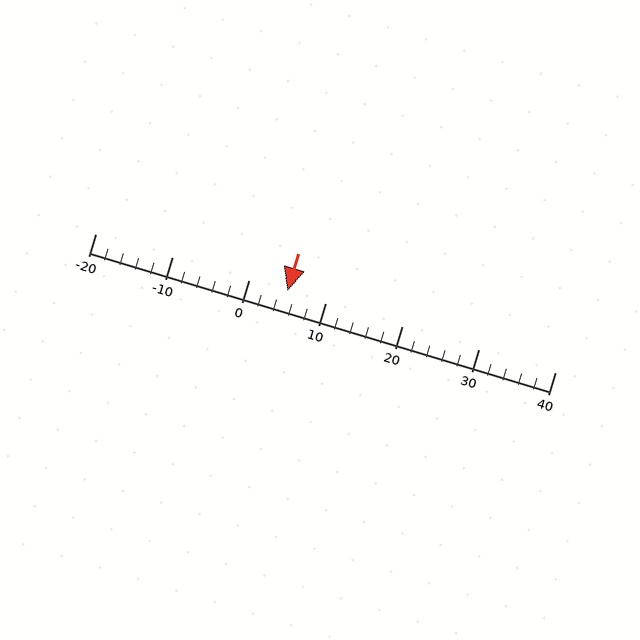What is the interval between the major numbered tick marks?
The major tick marks are spaced 10 units apart.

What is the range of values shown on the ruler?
The ruler shows values from -20 to 40.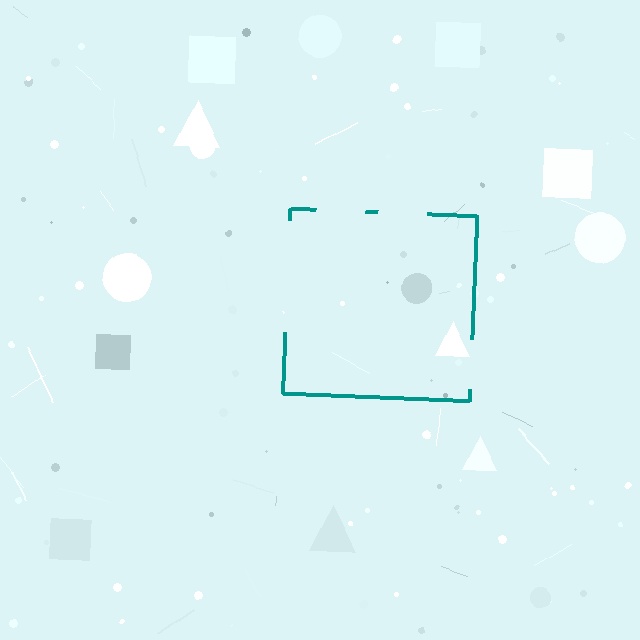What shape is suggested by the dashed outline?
The dashed outline suggests a square.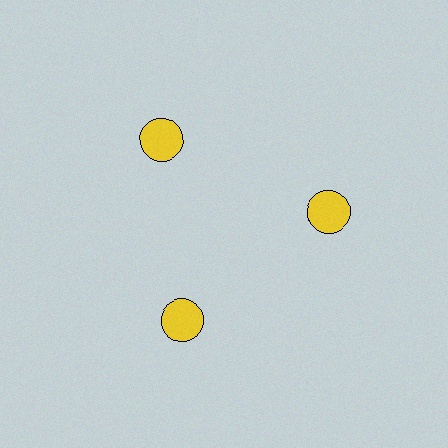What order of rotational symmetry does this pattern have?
This pattern has 3-fold rotational symmetry.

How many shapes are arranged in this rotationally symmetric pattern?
There are 3 shapes, arranged in 3 groups of 1.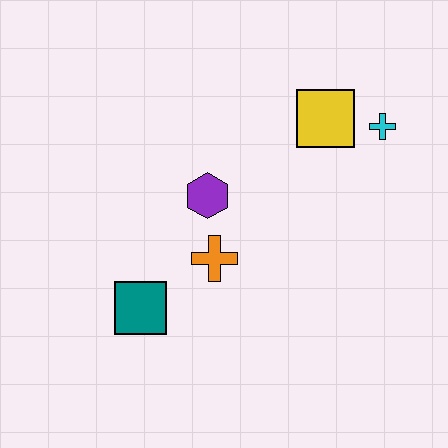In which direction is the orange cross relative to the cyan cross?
The orange cross is to the left of the cyan cross.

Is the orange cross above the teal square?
Yes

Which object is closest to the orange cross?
The purple hexagon is closest to the orange cross.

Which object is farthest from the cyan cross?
The teal square is farthest from the cyan cross.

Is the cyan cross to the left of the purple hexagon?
No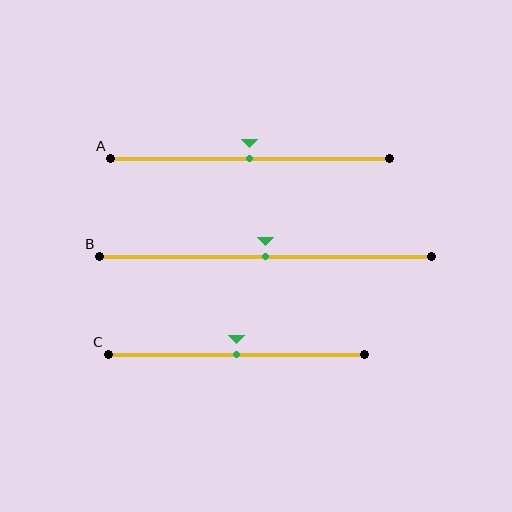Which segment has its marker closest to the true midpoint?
Segment A has its marker closest to the true midpoint.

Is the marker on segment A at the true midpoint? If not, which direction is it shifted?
Yes, the marker on segment A is at the true midpoint.